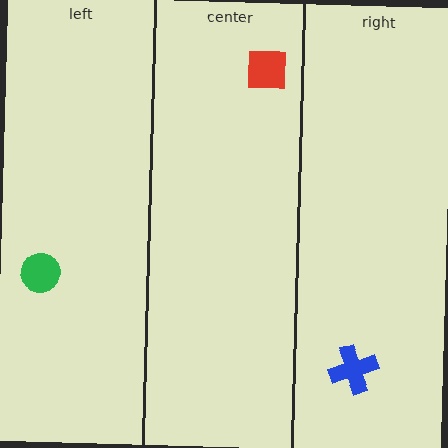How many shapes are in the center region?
1.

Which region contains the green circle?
The left region.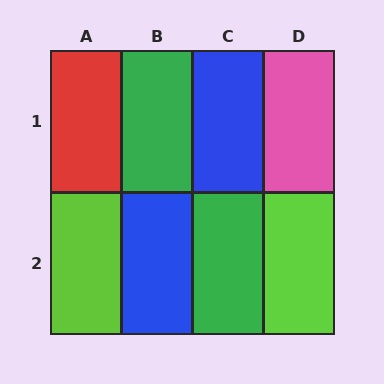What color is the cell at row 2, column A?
Lime.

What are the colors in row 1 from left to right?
Red, green, blue, pink.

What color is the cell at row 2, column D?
Lime.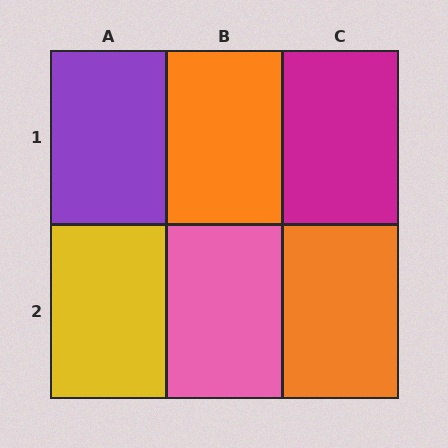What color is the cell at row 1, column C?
Magenta.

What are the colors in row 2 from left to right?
Yellow, pink, orange.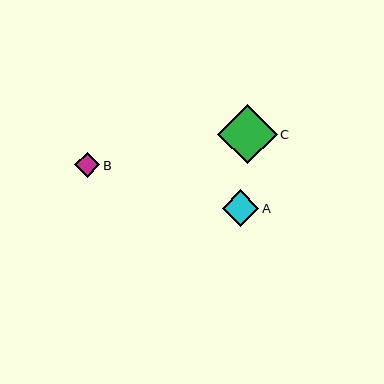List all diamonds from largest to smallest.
From largest to smallest: C, A, B.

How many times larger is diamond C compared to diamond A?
Diamond C is approximately 1.6 times the size of diamond A.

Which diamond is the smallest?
Diamond B is the smallest with a size of approximately 25 pixels.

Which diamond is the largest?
Diamond C is the largest with a size of approximately 59 pixels.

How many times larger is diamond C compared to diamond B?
Diamond C is approximately 2.3 times the size of diamond B.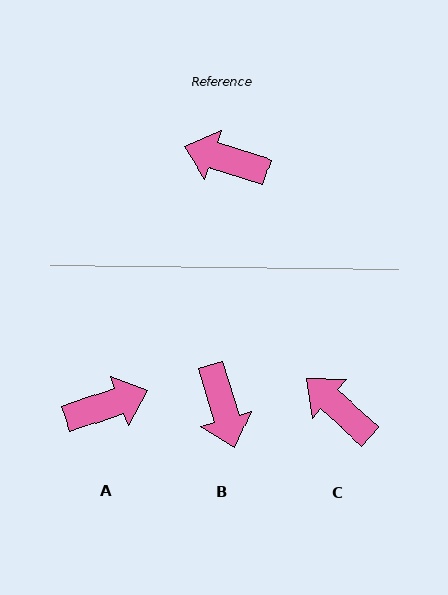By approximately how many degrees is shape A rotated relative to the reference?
Approximately 143 degrees clockwise.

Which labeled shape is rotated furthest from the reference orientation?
A, about 143 degrees away.